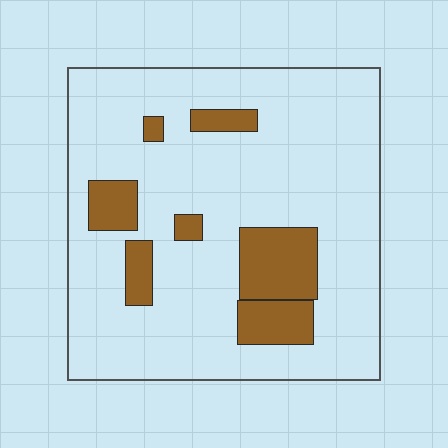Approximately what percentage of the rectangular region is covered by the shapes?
Approximately 15%.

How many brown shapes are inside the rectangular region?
7.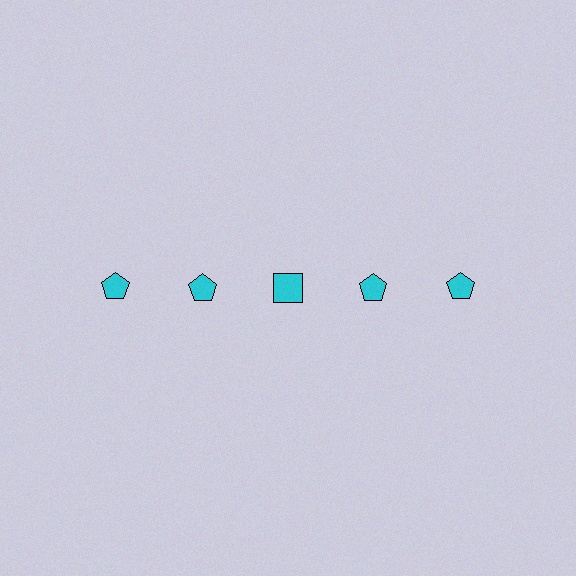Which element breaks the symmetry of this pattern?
The cyan square in the top row, center column breaks the symmetry. All other shapes are cyan pentagons.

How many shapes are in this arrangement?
There are 5 shapes arranged in a grid pattern.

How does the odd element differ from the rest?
It has a different shape: square instead of pentagon.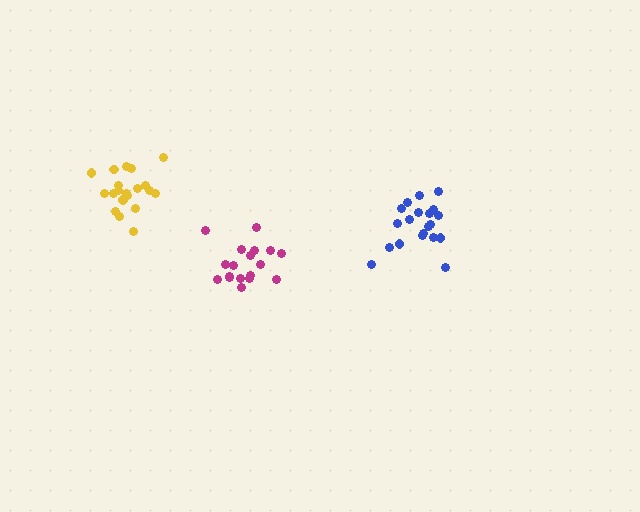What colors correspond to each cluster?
The clusters are colored: blue, magenta, yellow.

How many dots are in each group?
Group 1: 20 dots, Group 2: 18 dots, Group 3: 20 dots (58 total).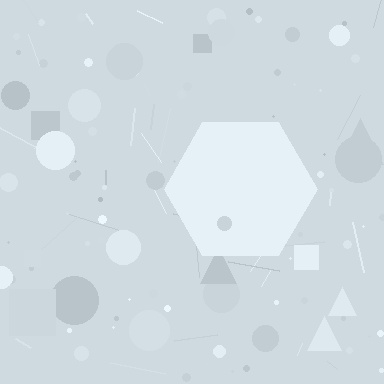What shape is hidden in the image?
A hexagon is hidden in the image.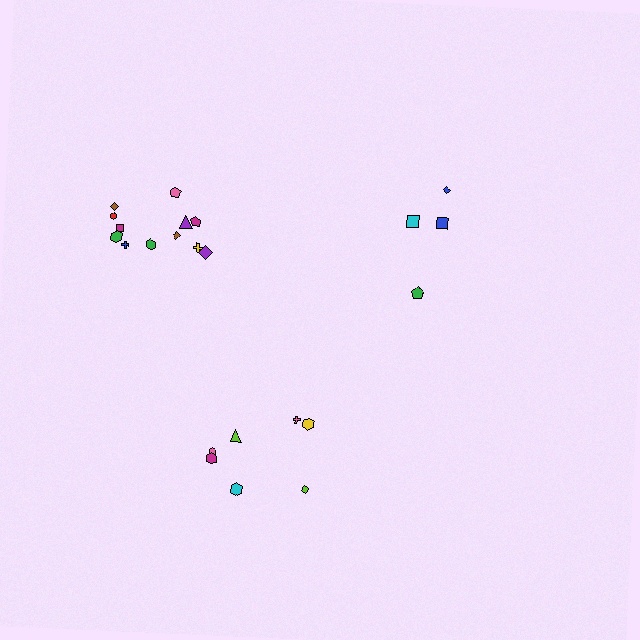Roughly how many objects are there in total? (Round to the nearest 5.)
Roughly 25 objects in total.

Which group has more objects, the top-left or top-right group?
The top-left group.